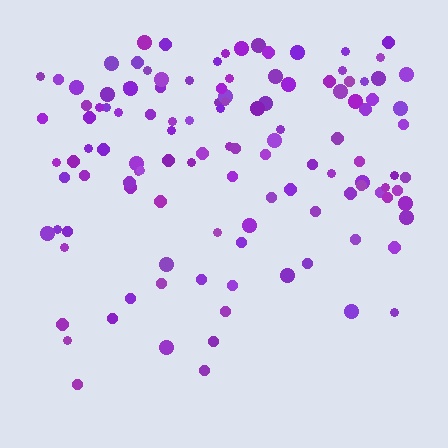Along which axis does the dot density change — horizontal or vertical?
Vertical.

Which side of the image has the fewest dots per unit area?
The bottom.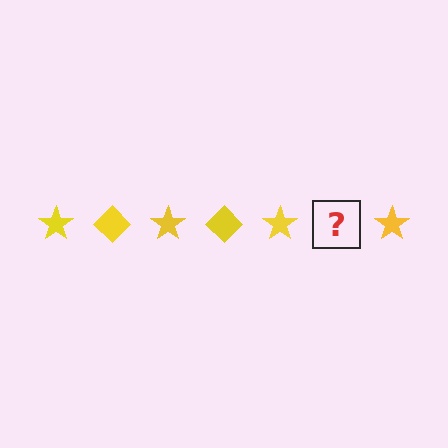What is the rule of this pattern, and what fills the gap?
The rule is that the pattern cycles through star, diamond shapes in yellow. The gap should be filled with a yellow diamond.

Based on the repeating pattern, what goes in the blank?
The blank should be a yellow diamond.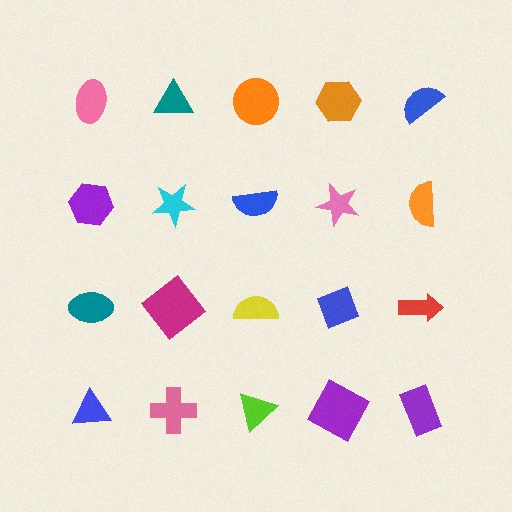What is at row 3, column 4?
A blue diamond.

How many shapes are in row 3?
5 shapes.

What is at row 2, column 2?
A cyan star.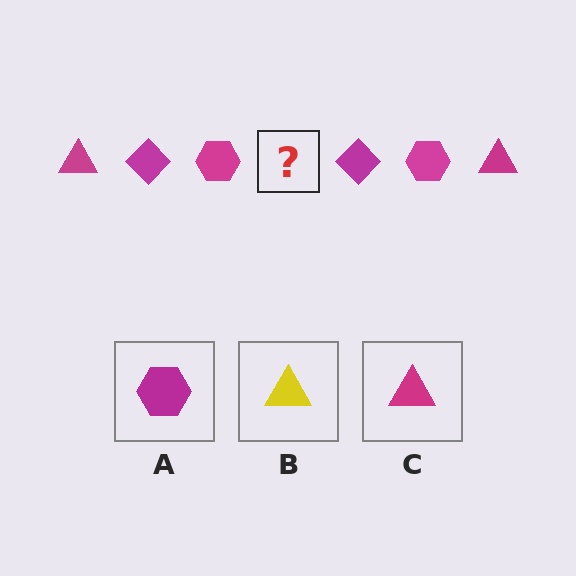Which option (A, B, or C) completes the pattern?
C.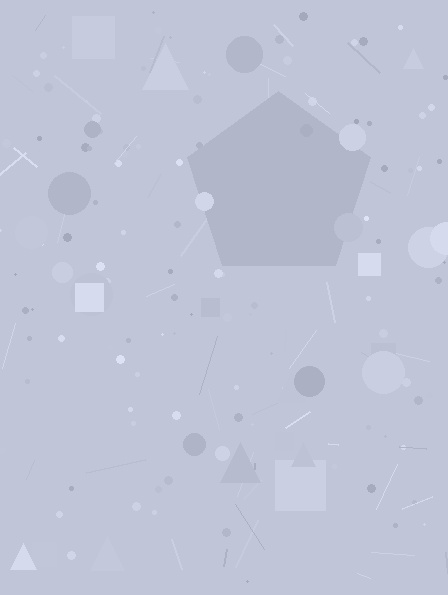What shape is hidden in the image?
A pentagon is hidden in the image.